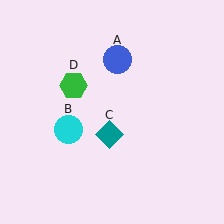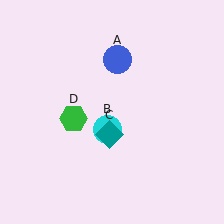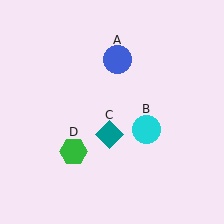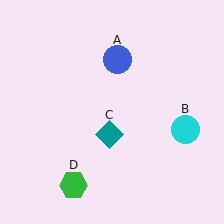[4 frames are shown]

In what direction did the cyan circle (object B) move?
The cyan circle (object B) moved right.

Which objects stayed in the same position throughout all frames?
Blue circle (object A) and teal diamond (object C) remained stationary.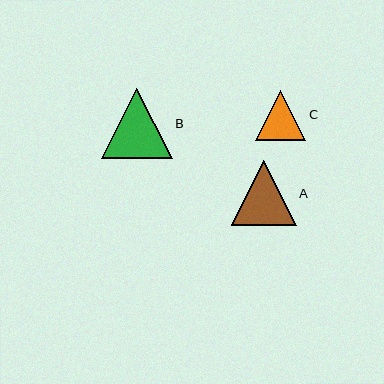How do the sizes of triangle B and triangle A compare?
Triangle B and triangle A are approximately the same size.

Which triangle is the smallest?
Triangle C is the smallest with a size of approximately 50 pixels.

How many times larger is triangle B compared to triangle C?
Triangle B is approximately 1.4 times the size of triangle C.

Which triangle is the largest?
Triangle B is the largest with a size of approximately 71 pixels.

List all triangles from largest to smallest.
From largest to smallest: B, A, C.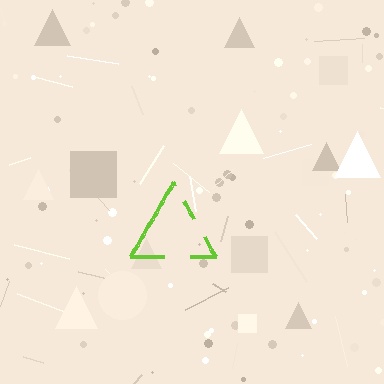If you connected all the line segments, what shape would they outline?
They would outline a triangle.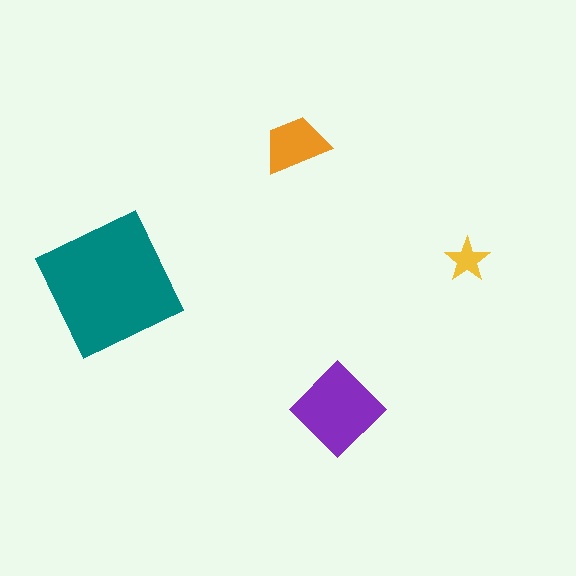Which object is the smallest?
The yellow star.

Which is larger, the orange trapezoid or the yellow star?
The orange trapezoid.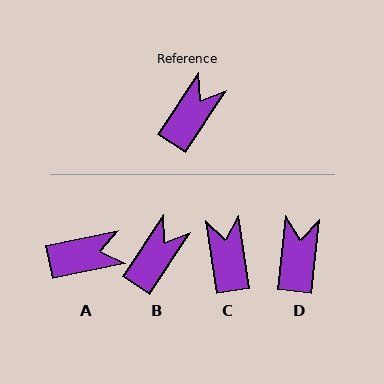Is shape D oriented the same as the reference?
No, it is off by about 27 degrees.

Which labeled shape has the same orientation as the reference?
B.